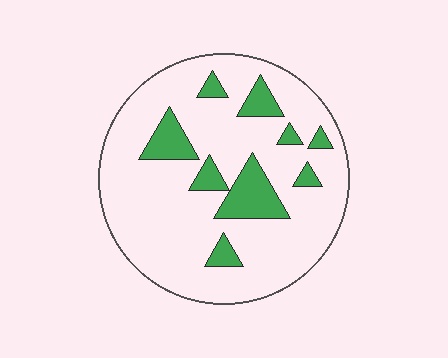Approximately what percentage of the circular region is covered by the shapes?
Approximately 15%.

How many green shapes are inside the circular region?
9.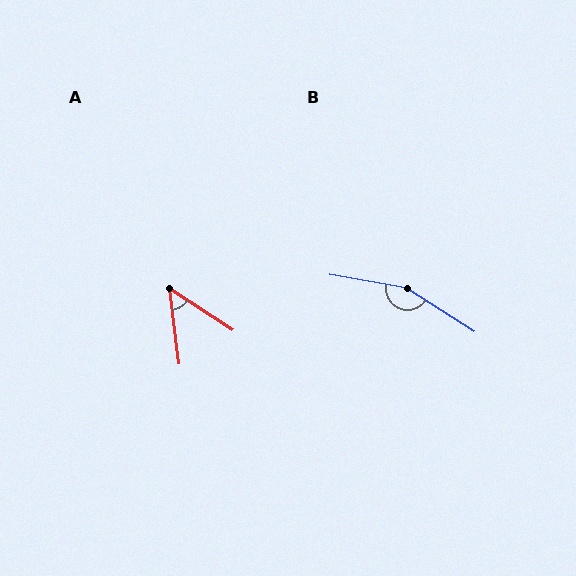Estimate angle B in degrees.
Approximately 158 degrees.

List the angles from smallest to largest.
A (50°), B (158°).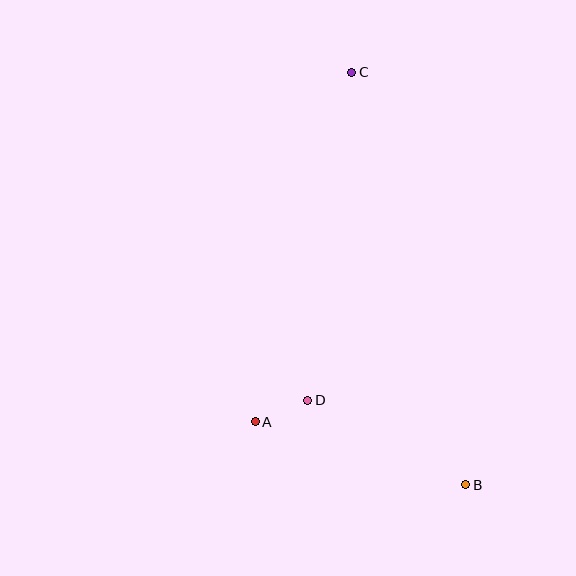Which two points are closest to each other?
Points A and D are closest to each other.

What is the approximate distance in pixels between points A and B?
The distance between A and B is approximately 220 pixels.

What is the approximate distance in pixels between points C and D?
The distance between C and D is approximately 331 pixels.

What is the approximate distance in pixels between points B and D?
The distance between B and D is approximately 180 pixels.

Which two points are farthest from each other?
Points B and C are farthest from each other.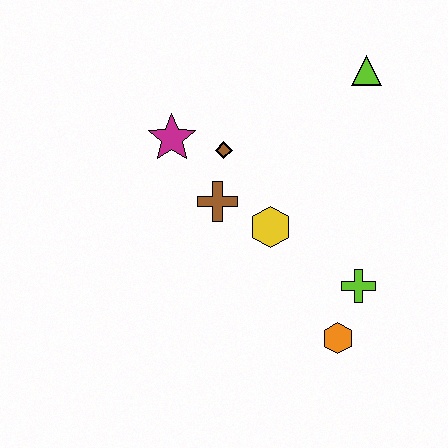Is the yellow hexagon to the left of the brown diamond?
No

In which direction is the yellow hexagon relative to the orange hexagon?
The yellow hexagon is above the orange hexagon.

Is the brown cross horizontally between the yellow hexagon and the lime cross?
No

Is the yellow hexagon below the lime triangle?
Yes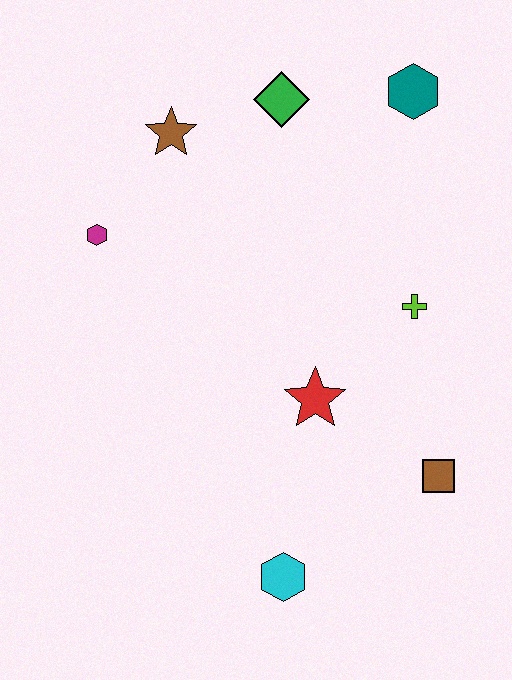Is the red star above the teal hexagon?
No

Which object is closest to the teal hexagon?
The green diamond is closest to the teal hexagon.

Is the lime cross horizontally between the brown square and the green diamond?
Yes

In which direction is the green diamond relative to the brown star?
The green diamond is to the right of the brown star.